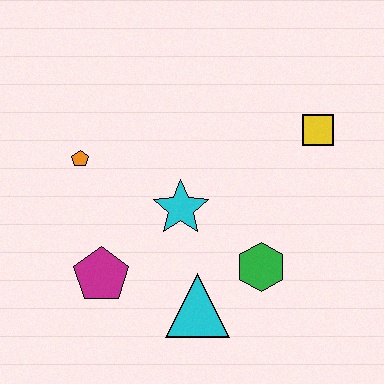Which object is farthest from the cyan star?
The yellow square is farthest from the cyan star.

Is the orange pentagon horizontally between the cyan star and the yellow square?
No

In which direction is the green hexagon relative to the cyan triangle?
The green hexagon is to the right of the cyan triangle.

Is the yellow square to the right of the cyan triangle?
Yes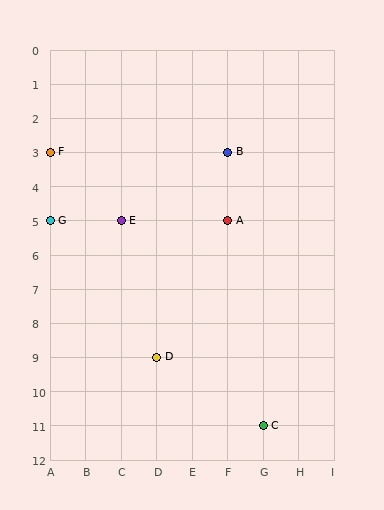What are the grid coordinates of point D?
Point D is at grid coordinates (D, 9).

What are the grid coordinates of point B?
Point B is at grid coordinates (F, 3).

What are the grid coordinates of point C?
Point C is at grid coordinates (G, 11).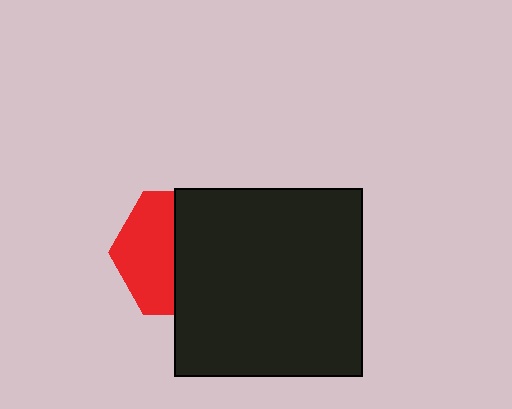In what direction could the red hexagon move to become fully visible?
The red hexagon could move left. That would shift it out from behind the black square entirely.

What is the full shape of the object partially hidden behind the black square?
The partially hidden object is a red hexagon.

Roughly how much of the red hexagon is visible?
A small part of it is visible (roughly 45%).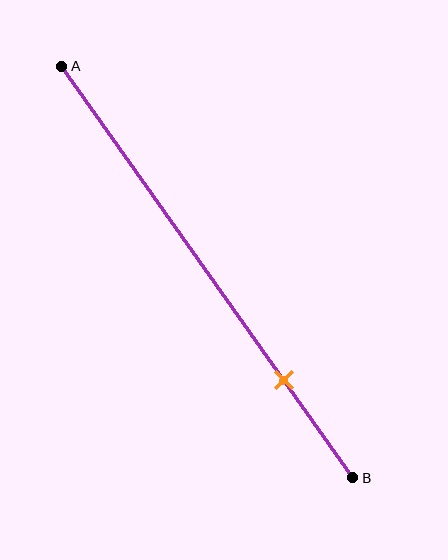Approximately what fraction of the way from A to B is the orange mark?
The orange mark is approximately 75% of the way from A to B.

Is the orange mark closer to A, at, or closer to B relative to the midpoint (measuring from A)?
The orange mark is closer to point B than the midpoint of segment AB.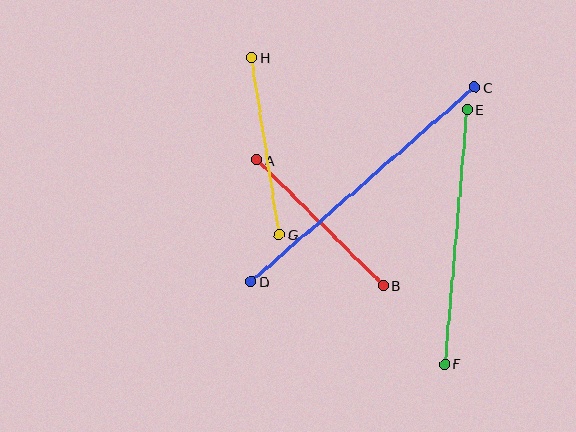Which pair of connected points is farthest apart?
Points C and D are farthest apart.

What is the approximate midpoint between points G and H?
The midpoint is at approximately (265, 146) pixels.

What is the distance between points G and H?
The distance is approximately 179 pixels.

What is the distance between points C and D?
The distance is approximately 296 pixels.